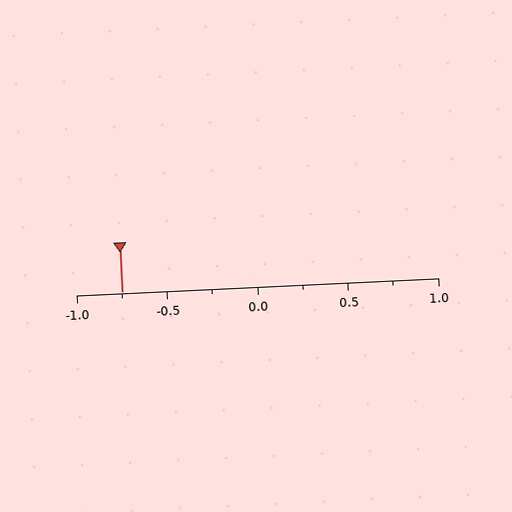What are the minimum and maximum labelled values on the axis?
The axis runs from -1.0 to 1.0.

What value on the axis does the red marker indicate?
The marker indicates approximately -0.75.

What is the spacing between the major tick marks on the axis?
The major ticks are spaced 0.5 apart.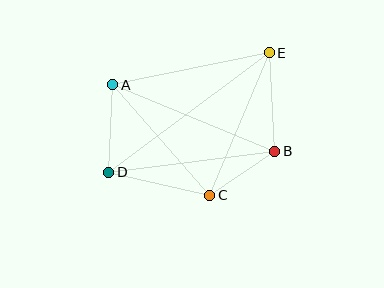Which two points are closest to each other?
Points B and C are closest to each other.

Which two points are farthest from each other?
Points D and E are farthest from each other.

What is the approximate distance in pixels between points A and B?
The distance between A and B is approximately 175 pixels.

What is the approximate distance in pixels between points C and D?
The distance between C and D is approximately 104 pixels.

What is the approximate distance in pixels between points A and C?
The distance between A and C is approximately 147 pixels.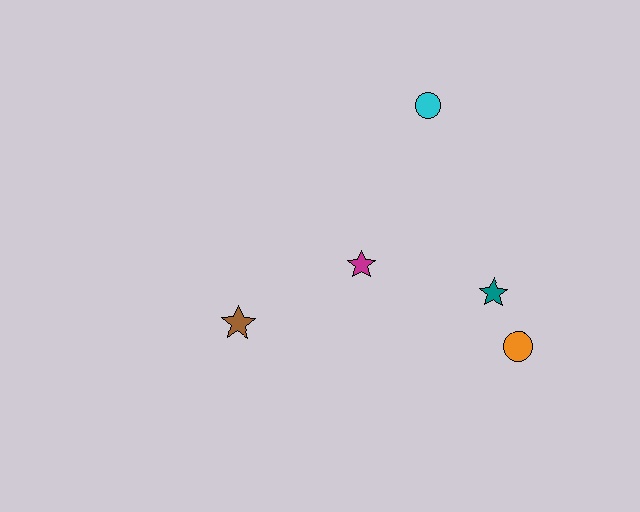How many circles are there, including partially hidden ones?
There are 2 circles.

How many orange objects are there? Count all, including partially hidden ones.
There is 1 orange object.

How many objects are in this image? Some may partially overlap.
There are 5 objects.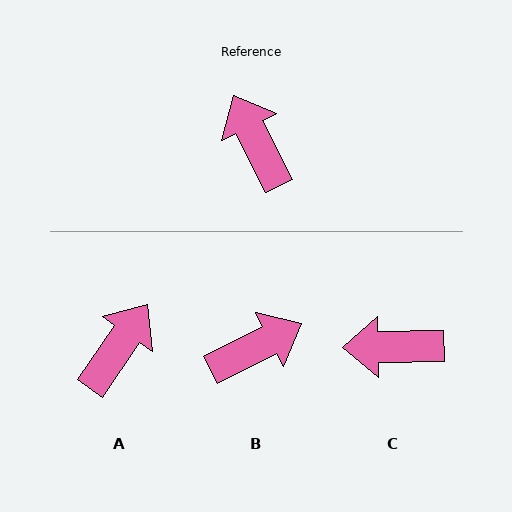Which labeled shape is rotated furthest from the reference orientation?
B, about 89 degrees away.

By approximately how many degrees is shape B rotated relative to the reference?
Approximately 89 degrees clockwise.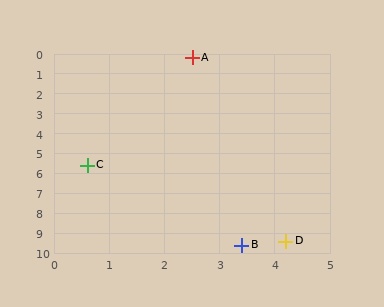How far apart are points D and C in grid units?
Points D and C are about 5.2 grid units apart.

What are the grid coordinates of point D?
Point D is at approximately (4.2, 9.4).